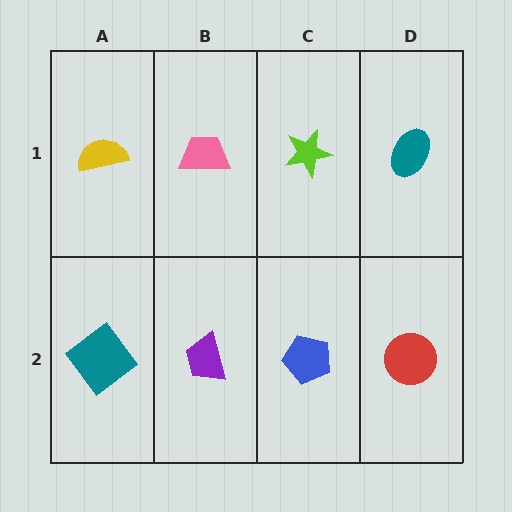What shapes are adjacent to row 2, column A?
A yellow semicircle (row 1, column A), a purple trapezoid (row 2, column B).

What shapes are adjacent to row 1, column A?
A teal diamond (row 2, column A), a pink trapezoid (row 1, column B).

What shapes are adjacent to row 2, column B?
A pink trapezoid (row 1, column B), a teal diamond (row 2, column A), a blue pentagon (row 2, column C).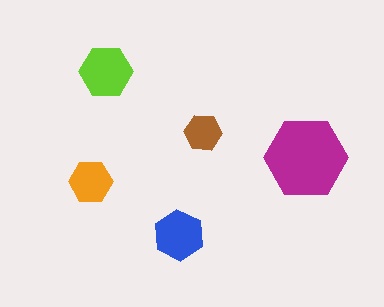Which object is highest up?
The lime hexagon is topmost.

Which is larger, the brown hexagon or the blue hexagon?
The blue one.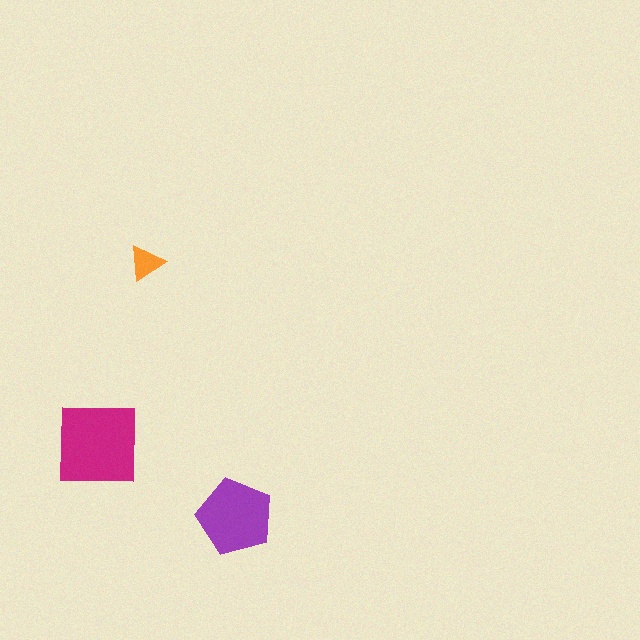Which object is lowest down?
The purple pentagon is bottommost.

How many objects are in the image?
There are 3 objects in the image.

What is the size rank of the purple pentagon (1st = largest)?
2nd.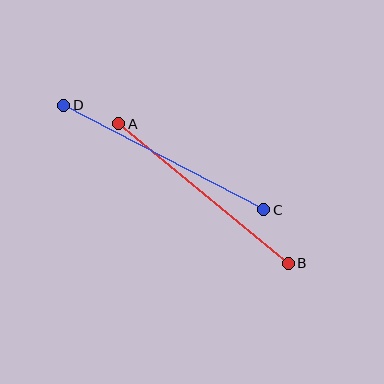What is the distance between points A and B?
The distance is approximately 219 pixels.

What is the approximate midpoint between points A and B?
The midpoint is at approximately (203, 194) pixels.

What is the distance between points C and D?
The distance is approximately 226 pixels.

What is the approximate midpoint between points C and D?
The midpoint is at approximately (164, 157) pixels.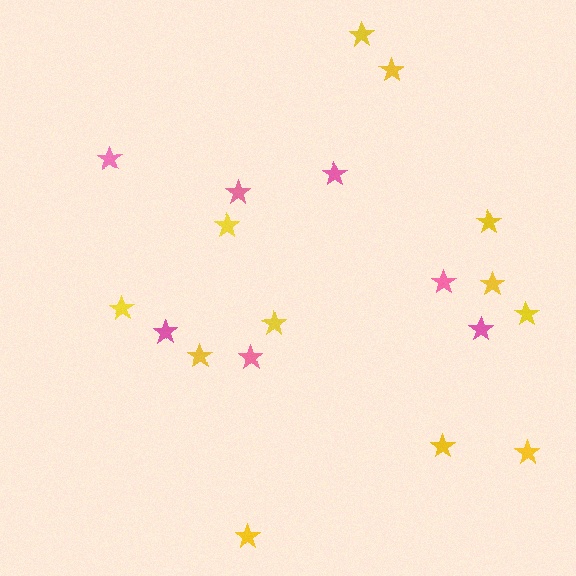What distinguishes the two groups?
There are 2 groups: one group of pink stars (7) and one group of yellow stars (12).